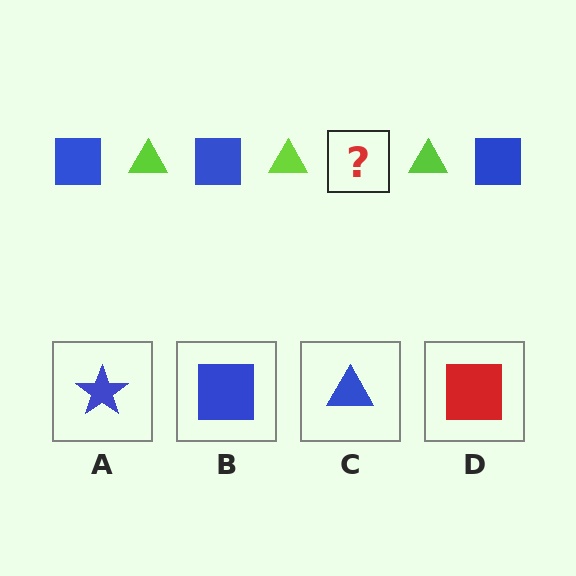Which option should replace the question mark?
Option B.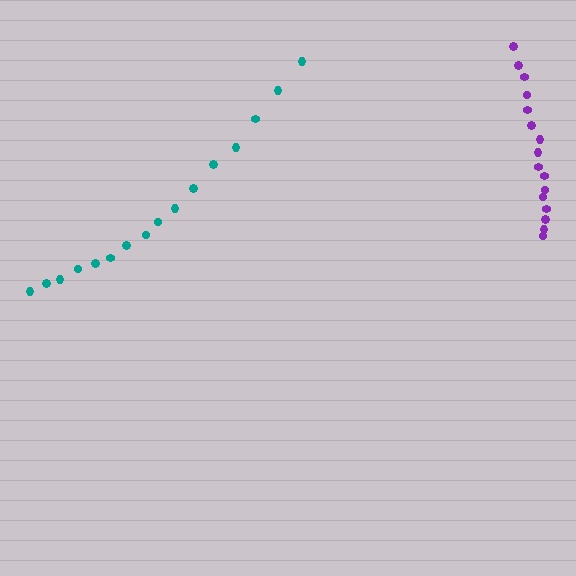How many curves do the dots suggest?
There are 2 distinct paths.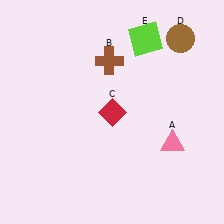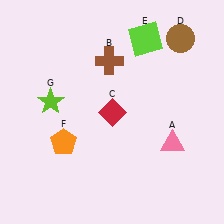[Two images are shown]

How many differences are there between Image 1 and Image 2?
There are 2 differences between the two images.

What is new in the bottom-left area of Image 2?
An orange pentagon (F) was added in the bottom-left area of Image 2.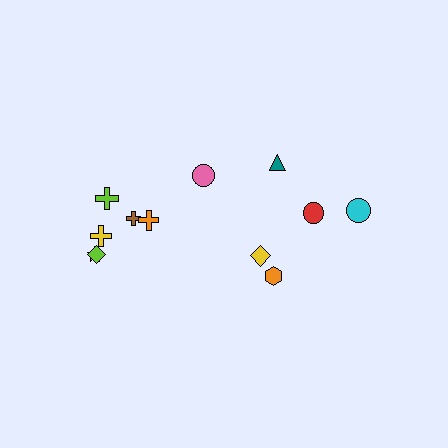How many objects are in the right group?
There are 5 objects.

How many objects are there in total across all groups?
There are 12 objects.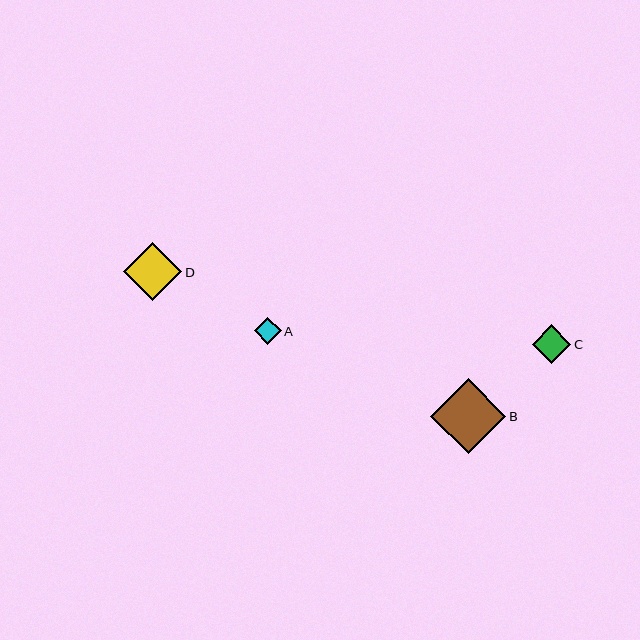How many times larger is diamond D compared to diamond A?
Diamond D is approximately 2.1 times the size of diamond A.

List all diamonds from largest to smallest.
From largest to smallest: B, D, C, A.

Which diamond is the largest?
Diamond B is the largest with a size of approximately 75 pixels.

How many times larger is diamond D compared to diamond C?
Diamond D is approximately 1.5 times the size of diamond C.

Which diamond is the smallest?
Diamond A is the smallest with a size of approximately 27 pixels.